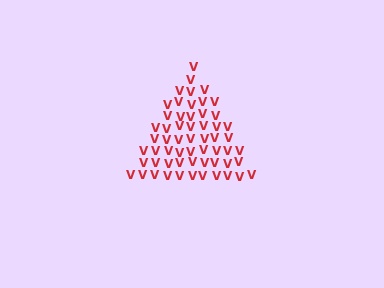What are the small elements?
The small elements are letter V's.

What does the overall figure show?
The overall figure shows a triangle.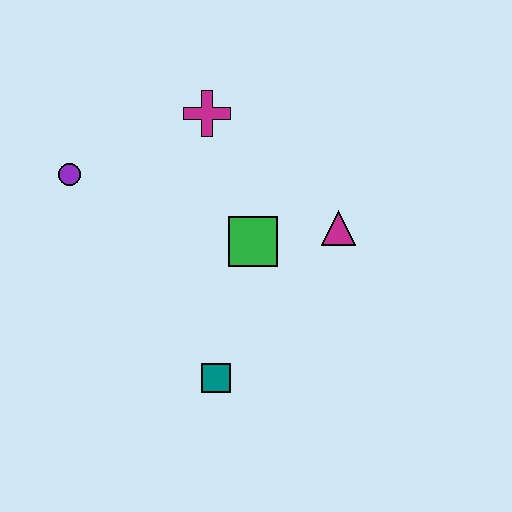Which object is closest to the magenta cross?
The green square is closest to the magenta cross.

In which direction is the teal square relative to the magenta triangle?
The teal square is below the magenta triangle.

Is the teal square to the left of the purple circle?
No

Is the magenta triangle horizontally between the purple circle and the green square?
No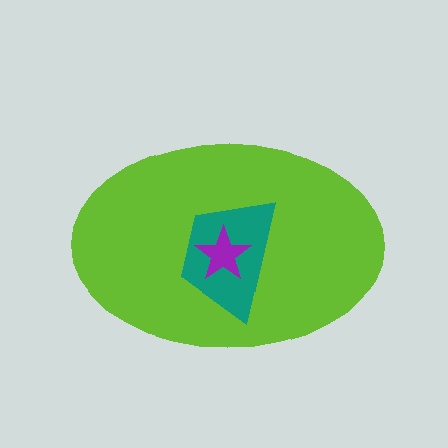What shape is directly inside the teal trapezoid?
The purple star.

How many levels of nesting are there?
3.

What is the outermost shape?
The lime ellipse.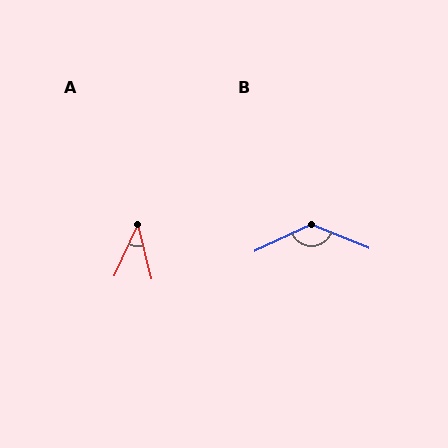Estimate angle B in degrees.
Approximately 132 degrees.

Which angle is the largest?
B, at approximately 132 degrees.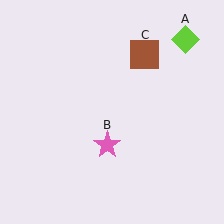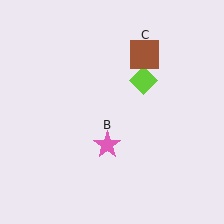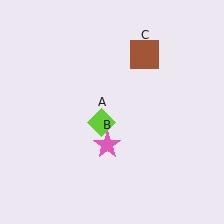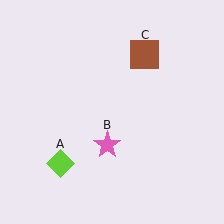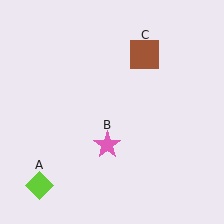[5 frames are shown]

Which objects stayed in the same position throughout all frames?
Pink star (object B) and brown square (object C) remained stationary.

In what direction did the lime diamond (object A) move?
The lime diamond (object A) moved down and to the left.